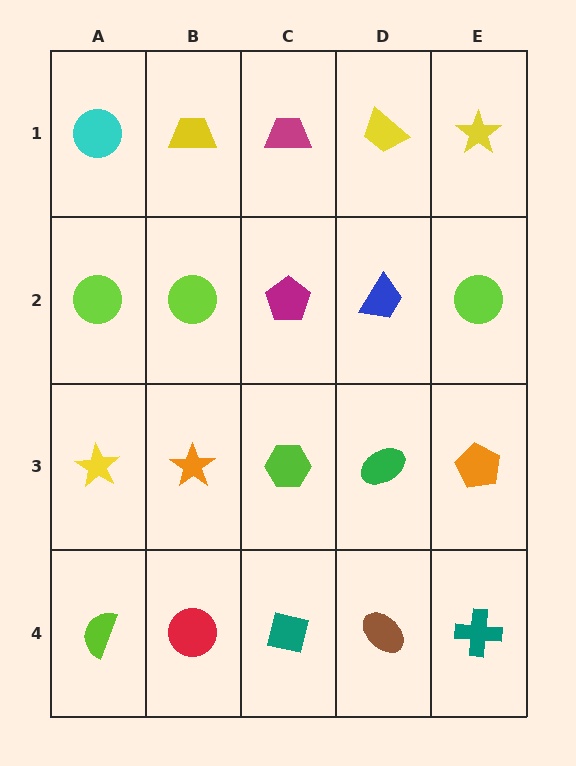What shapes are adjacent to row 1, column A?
A lime circle (row 2, column A), a yellow trapezoid (row 1, column B).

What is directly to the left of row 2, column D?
A magenta pentagon.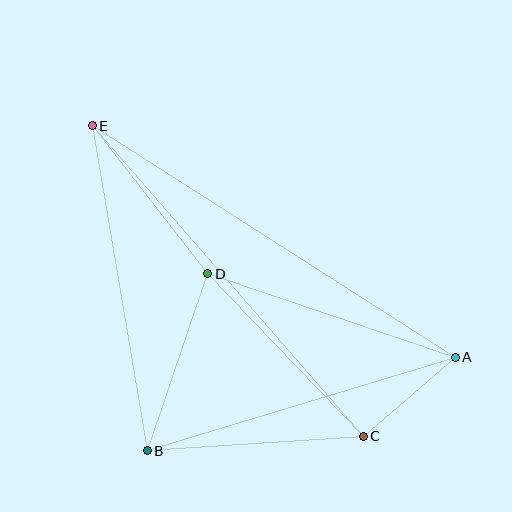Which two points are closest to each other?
Points A and C are closest to each other.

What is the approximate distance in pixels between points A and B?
The distance between A and B is approximately 322 pixels.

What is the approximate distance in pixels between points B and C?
The distance between B and C is approximately 217 pixels.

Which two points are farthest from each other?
Points A and E are farthest from each other.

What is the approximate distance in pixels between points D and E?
The distance between D and E is approximately 187 pixels.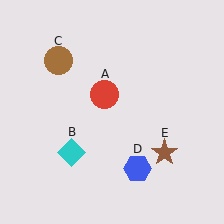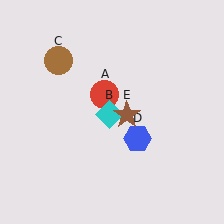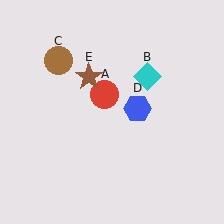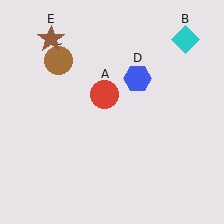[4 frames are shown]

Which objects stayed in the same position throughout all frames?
Red circle (object A) and brown circle (object C) remained stationary.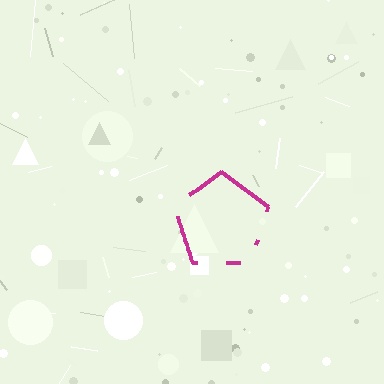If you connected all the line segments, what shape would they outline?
They would outline a pentagon.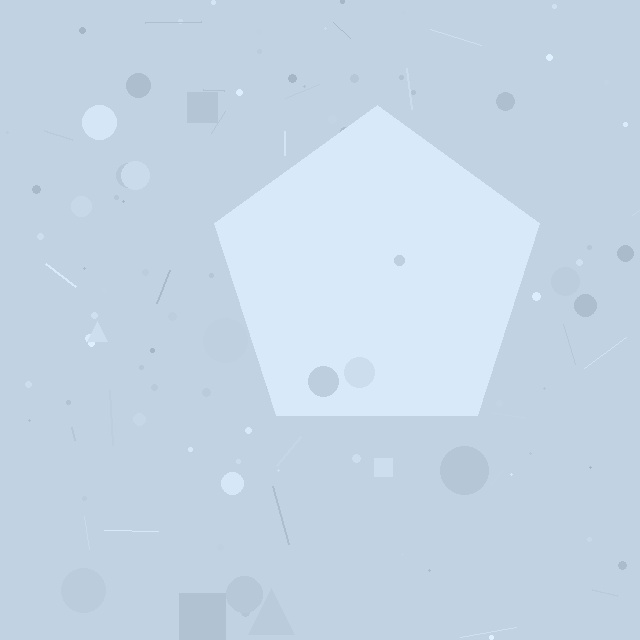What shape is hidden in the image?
A pentagon is hidden in the image.